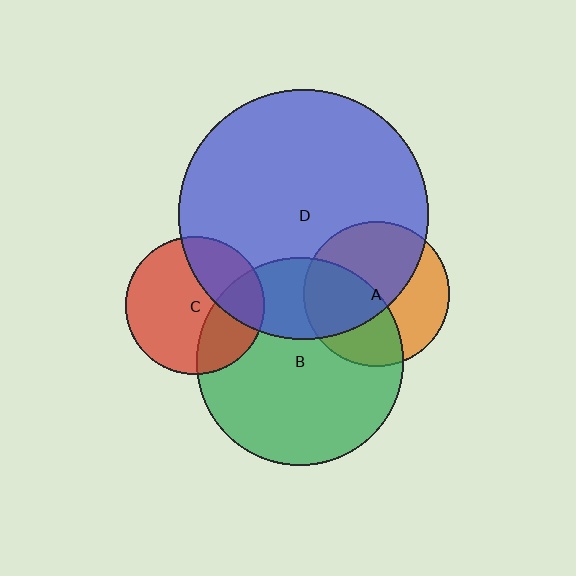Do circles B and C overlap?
Yes.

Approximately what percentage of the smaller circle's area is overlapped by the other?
Approximately 30%.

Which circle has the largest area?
Circle D (blue).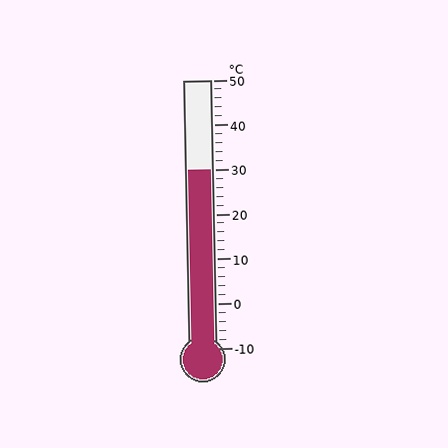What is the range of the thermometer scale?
The thermometer scale ranges from -10°C to 50°C.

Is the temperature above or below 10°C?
The temperature is above 10°C.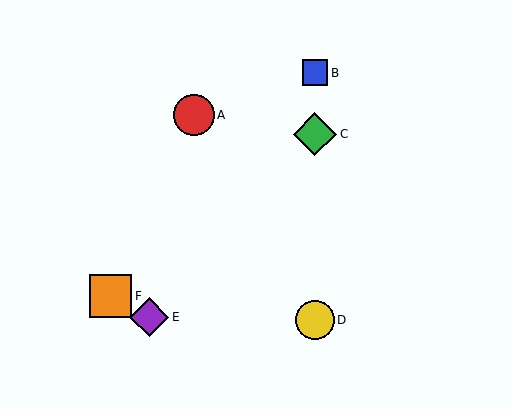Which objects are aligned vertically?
Objects B, C, D are aligned vertically.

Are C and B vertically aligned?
Yes, both are at x≈315.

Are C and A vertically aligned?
No, C is at x≈315 and A is at x≈194.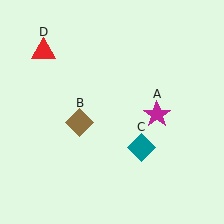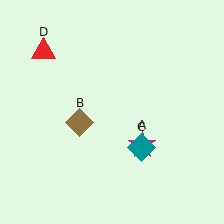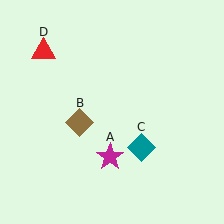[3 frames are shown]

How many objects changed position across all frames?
1 object changed position: magenta star (object A).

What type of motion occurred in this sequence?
The magenta star (object A) rotated clockwise around the center of the scene.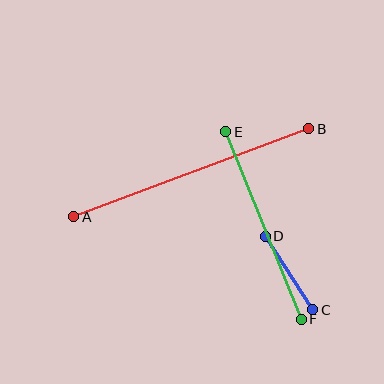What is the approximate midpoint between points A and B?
The midpoint is at approximately (191, 173) pixels.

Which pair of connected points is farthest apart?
Points A and B are farthest apart.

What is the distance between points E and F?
The distance is approximately 202 pixels.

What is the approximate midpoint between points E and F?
The midpoint is at approximately (263, 226) pixels.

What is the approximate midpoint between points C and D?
The midpoint is at approximately (289, 273) pixels.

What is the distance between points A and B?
The distance is approximately 251 pixels.